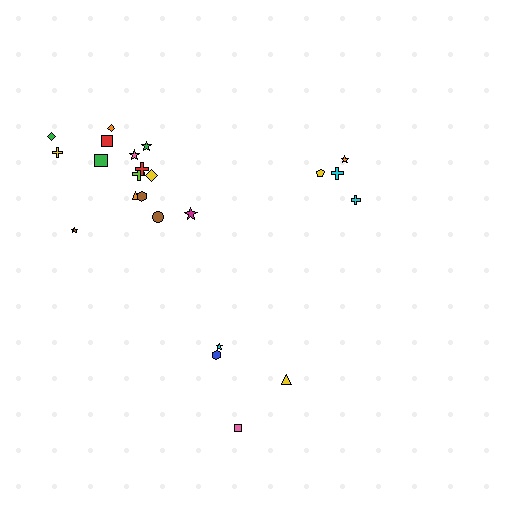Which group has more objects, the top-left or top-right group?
The top-left group.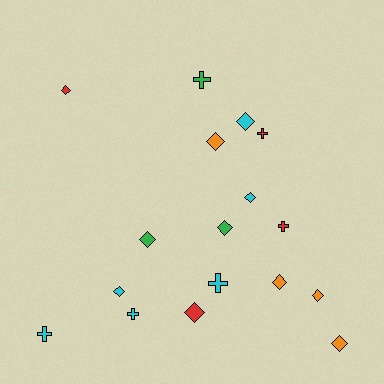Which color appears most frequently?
Cyan, with 6 objects.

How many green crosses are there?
There is 1 green cross.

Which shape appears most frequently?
Diamond, with 11 objects.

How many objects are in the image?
There are 17 objects.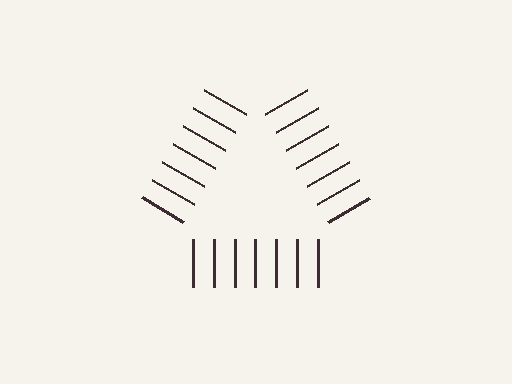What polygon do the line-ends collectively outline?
An illusory triangle — the line segments terminate on its edges but no continuous stroke is drawn.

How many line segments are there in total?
21 — 7 along each of the 3 edges.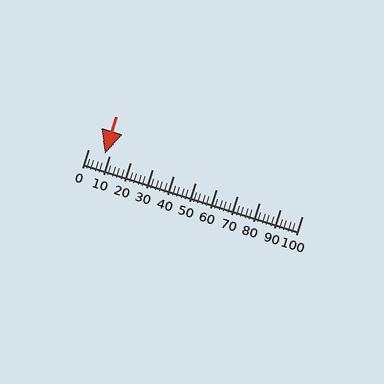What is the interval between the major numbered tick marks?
The major tick marks are spaced 10 units apart.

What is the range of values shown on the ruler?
The ruler shows values from 0 to 100.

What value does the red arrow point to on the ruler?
The red arrow points to approximately 8.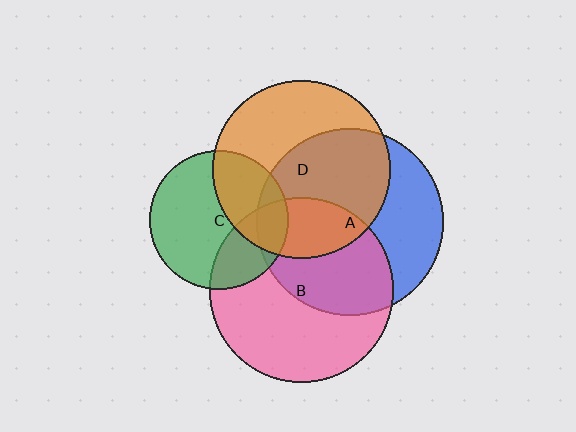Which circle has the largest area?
Circle A (blue).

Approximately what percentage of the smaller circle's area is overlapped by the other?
Approximately 25%.